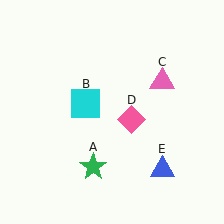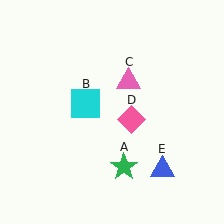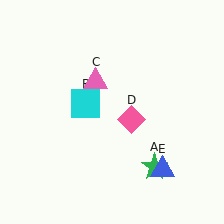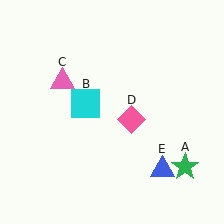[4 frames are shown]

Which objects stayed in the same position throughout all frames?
Cyan square (object B) and pink diamond (object D) and blue triangle (object E) remained stationary.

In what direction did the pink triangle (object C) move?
The pink triangle (object C) moved left.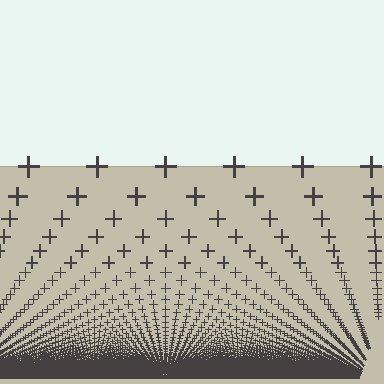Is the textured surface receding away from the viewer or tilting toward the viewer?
The surface appears to tilt toward the viewer. Texture elements get larger and sparser toward the top.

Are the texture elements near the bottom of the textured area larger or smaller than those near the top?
Smaller. The gradient is inverted — elements near the bottom are smaller and denser.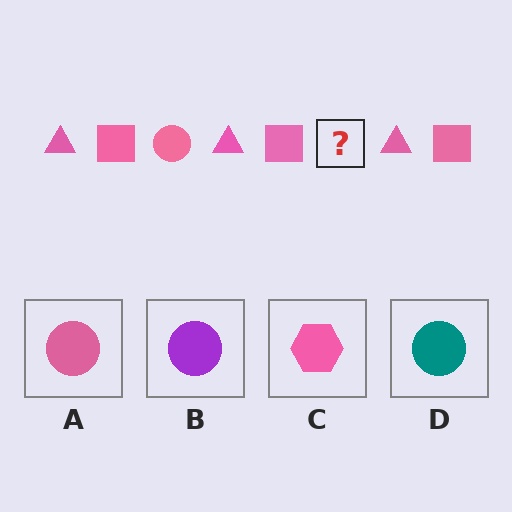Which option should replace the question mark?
Option A.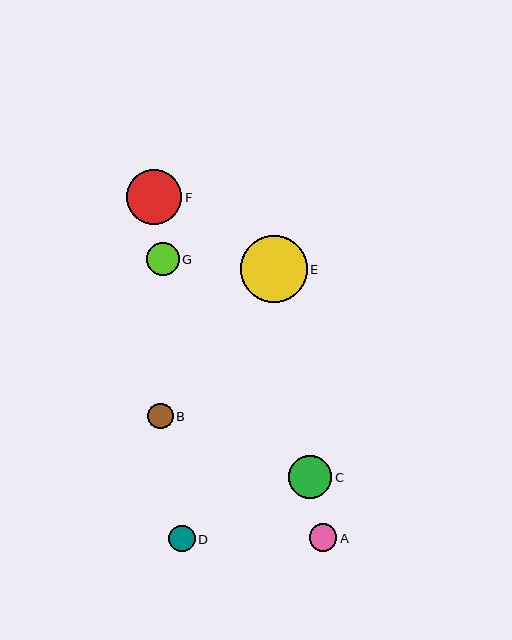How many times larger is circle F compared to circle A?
Circle F is approximately 2.0 times the size of circle A.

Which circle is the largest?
Circle E is the largest with a size of approximately 67 pixels.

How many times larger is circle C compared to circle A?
Circle C is approximately 1.5 times the size of circle A.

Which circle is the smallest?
Circle B is the smallest with a size of approximately 25 pixels.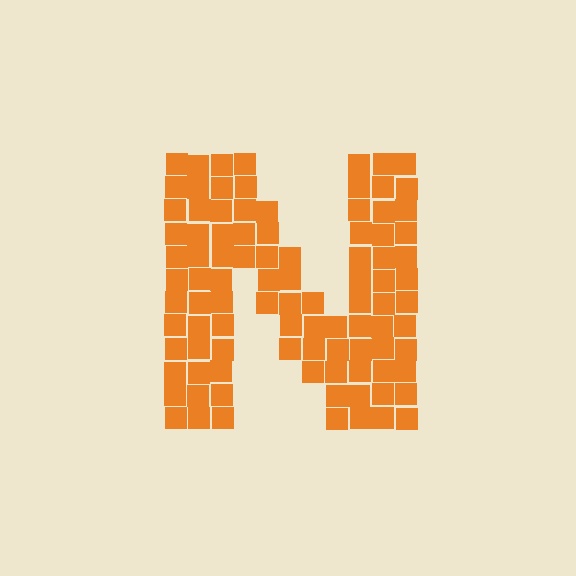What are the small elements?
The small elements are squares.